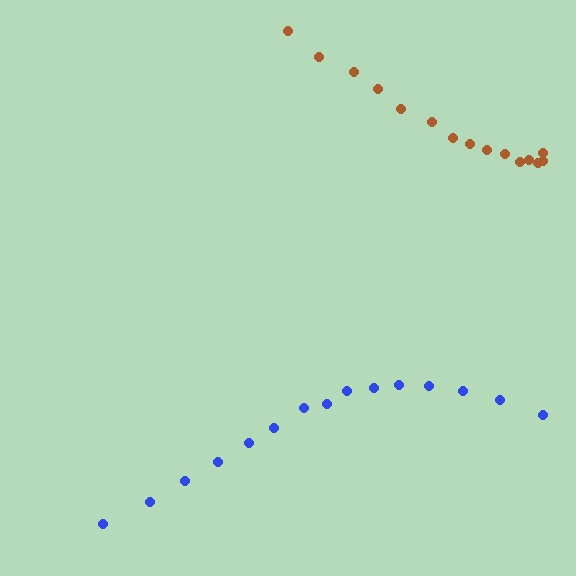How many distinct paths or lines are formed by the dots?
There are 2 distinct paths.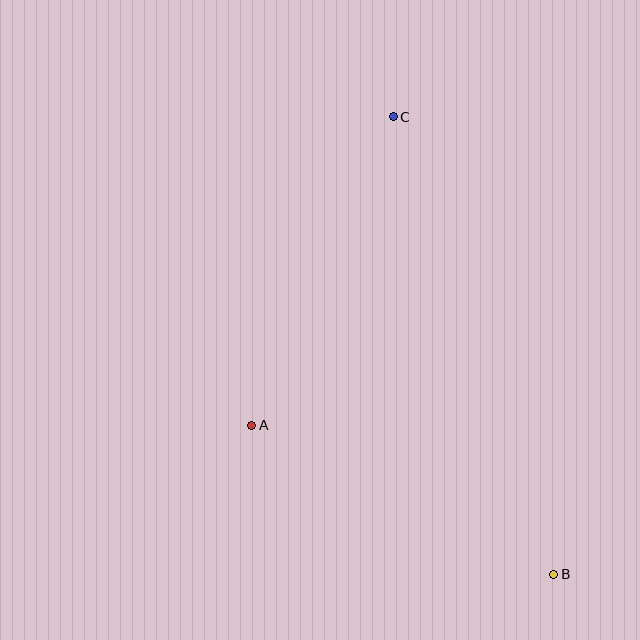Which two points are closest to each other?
Points A and B are closest to each other.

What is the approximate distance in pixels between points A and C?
The distance between A and C is approximately 339 pixels.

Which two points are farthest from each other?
Points B and C are farthest from each other.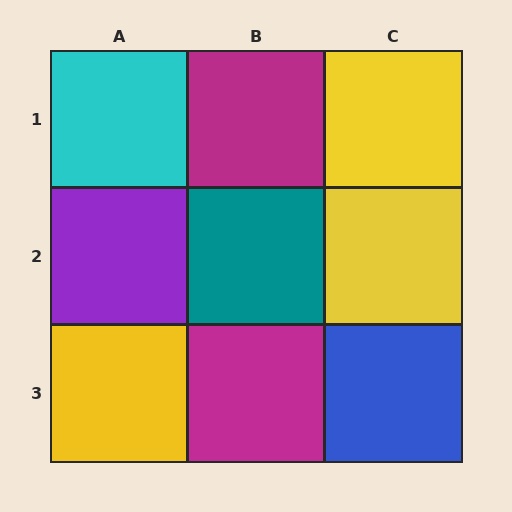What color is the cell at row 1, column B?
Magenta.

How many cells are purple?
1 cell is purple.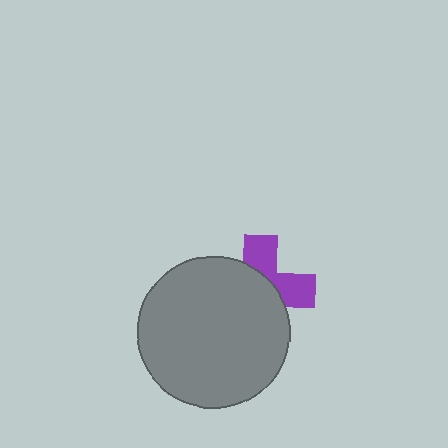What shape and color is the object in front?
The object in front is a gray circle.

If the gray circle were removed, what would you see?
You would see the complete purple cross.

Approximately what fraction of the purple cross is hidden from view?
Roughly 61% of the purple cross is hidden behind the gray circle.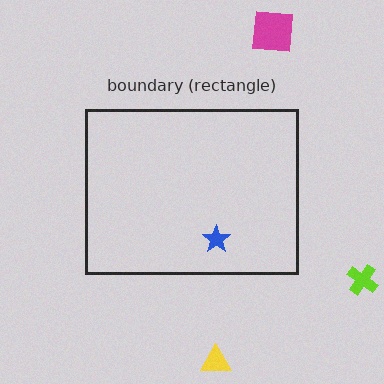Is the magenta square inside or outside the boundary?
Outside.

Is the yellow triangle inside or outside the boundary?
Outside.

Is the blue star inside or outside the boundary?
Inside.